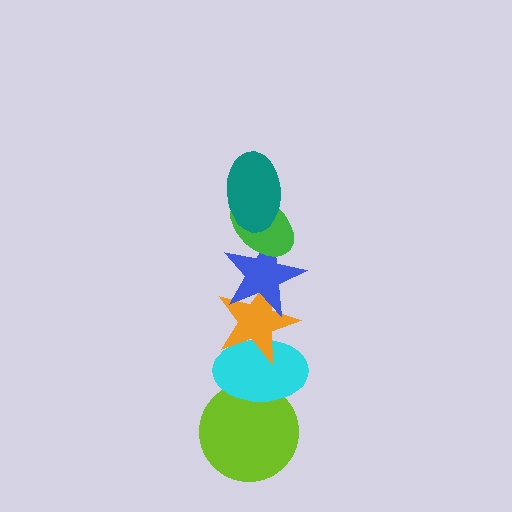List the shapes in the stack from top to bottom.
From top to bottom: the teal ellipse, the green ellipse, the blue star, the orange star, the cyan ellipse, the lime circle.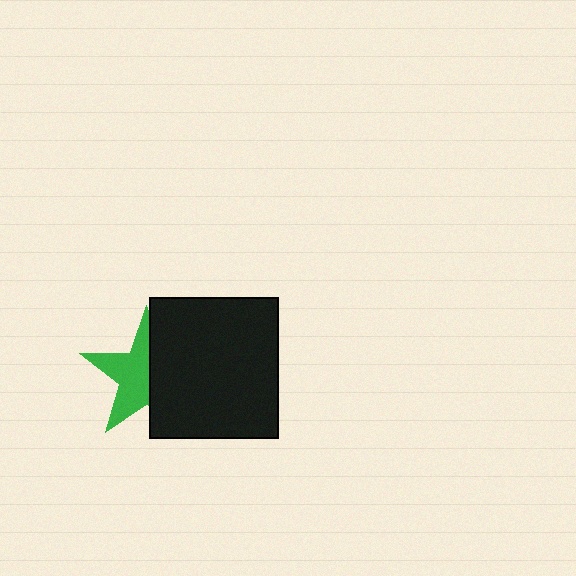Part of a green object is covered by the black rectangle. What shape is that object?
It is a star.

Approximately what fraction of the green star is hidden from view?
Roughly 46% of the green star is hidden behind the black rectangle.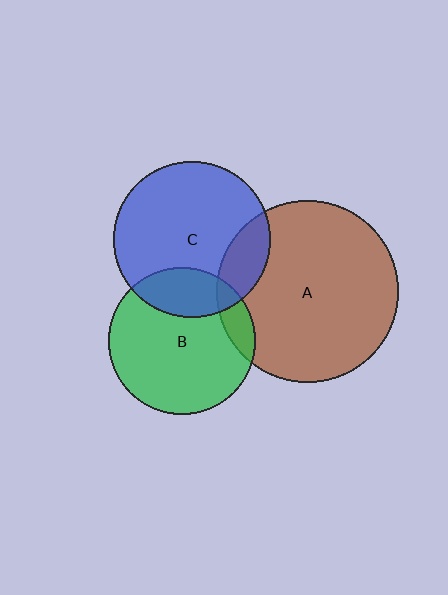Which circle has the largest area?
Circle A (brown).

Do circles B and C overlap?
Yes.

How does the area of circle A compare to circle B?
Approximately 1.5 times.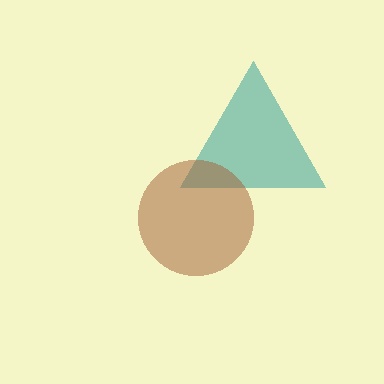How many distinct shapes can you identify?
There are 2 distinct shapes: a teal triangle, a brown circle.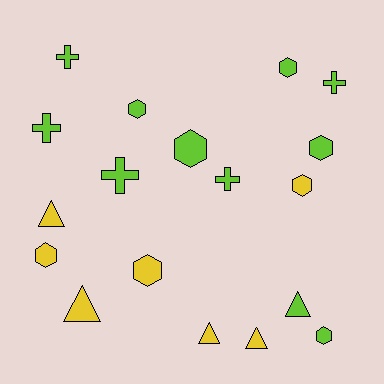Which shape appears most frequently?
Hexagon, with 8 objects.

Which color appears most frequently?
Lime, with 11 objects.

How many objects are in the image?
There are 18 objects.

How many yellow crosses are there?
There are no yellow crosses.